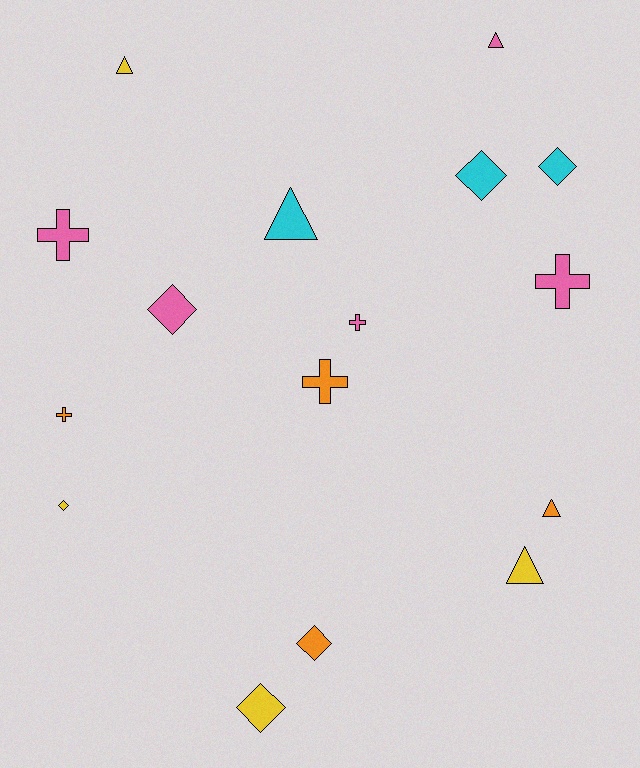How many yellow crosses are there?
There are no yellow crosses.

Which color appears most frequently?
Pink, with 5 objects.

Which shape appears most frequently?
Diamond, with 6 objects.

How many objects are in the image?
There are 16 objects.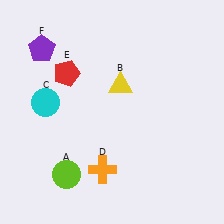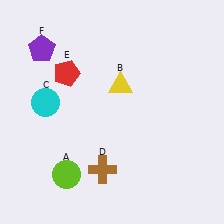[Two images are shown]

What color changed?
The cross (D) changed from orange in Image 1 to brown in Image 2.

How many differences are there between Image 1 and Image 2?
There is 1 difference between the two images.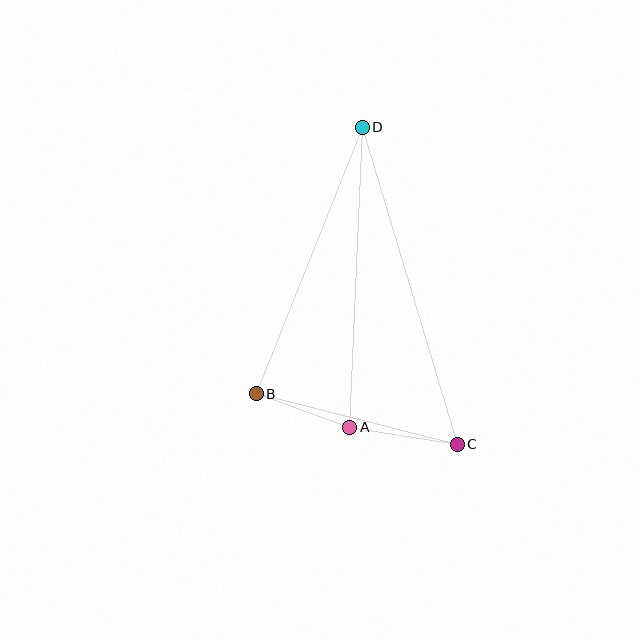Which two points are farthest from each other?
Points C and D are farthest from each other.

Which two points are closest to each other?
Points A and B are closest to each other.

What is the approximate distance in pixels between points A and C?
The distance between A and C is approximately 109 pixels.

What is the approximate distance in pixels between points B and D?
The distance between B and D is approximately 287 pixels.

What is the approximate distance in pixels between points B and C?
The distance between B and C is approximately 207 pixels.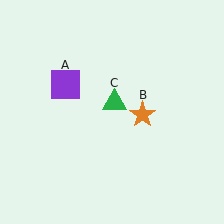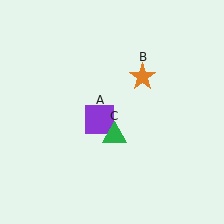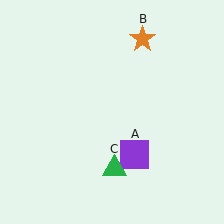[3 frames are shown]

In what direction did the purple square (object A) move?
The purple square (object A) moved down and to the right.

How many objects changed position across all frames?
3 objects changed position: purple square (object A), orange star (object B), green triangle (object C).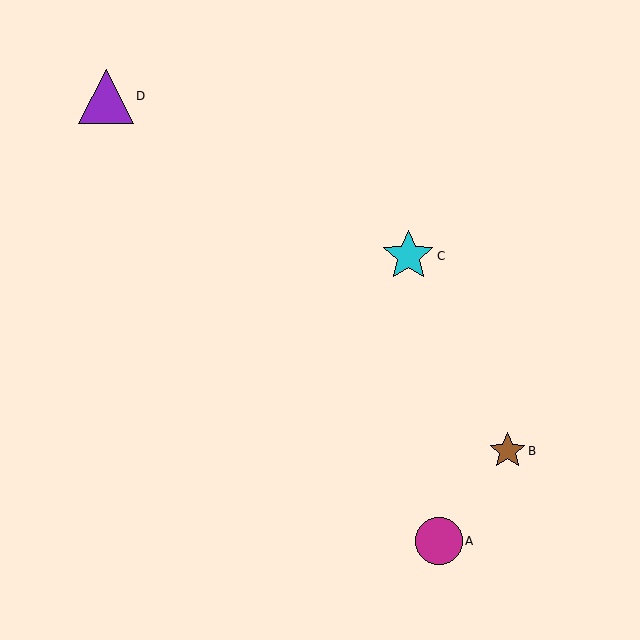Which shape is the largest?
The purple triangle (labeled D) is the largest.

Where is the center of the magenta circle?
The center of the magenta circle is at (439, 541).